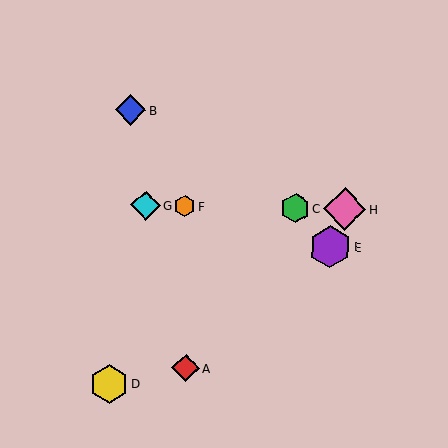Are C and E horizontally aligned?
No, C is at y≈208 and E is at y≈247.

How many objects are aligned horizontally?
4 objects (C, F, G, H) are aligned horizontally.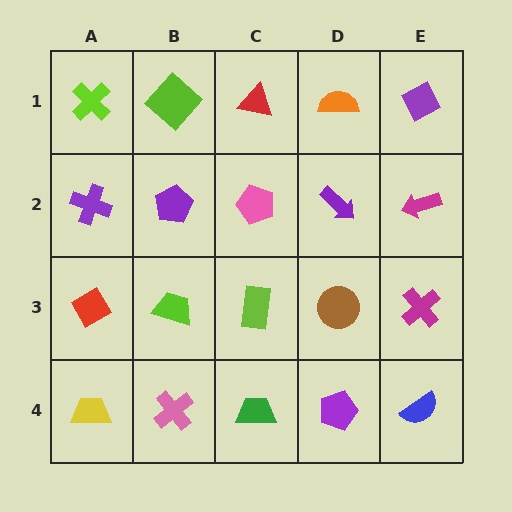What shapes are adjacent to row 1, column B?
A purple pentagon (row 2, column B), a lime cross (row 1, column A), a red triangle (row 1, column C).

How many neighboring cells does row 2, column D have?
4.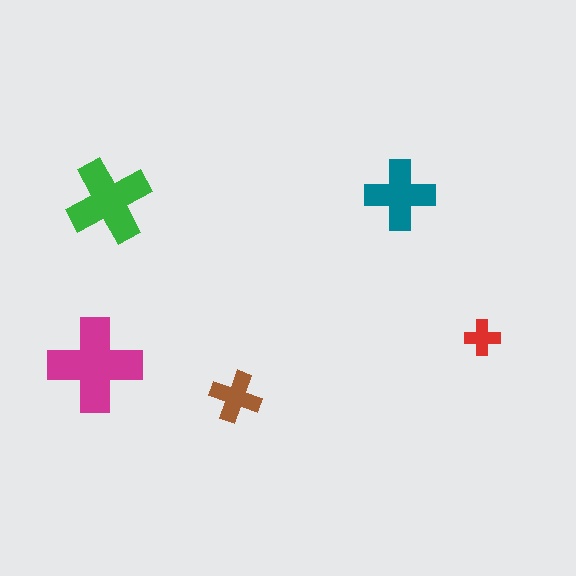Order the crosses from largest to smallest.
the magenta one, the green one, the teal one, the brown one, the red one.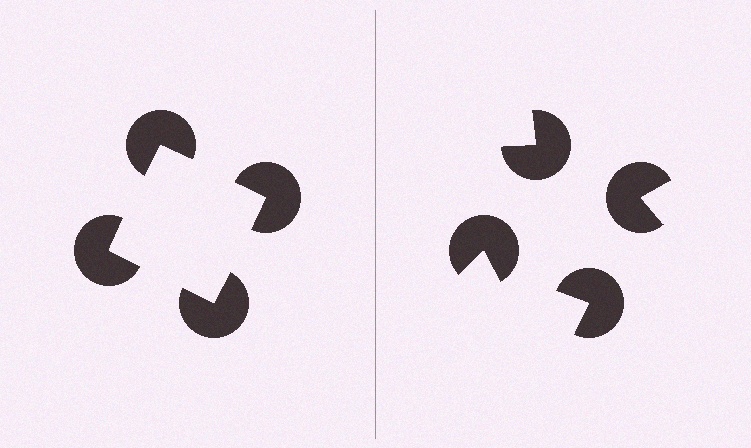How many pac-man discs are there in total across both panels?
8 — 4 on each side.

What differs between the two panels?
The pac-man discs are positioned identically on both sides; only the wedge orientations differ. On the left they align to a square; on the right they are misaligned.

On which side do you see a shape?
An illusory square appears on the left side. On the right side the wedge cuts are rotated, so no coherent shape forms.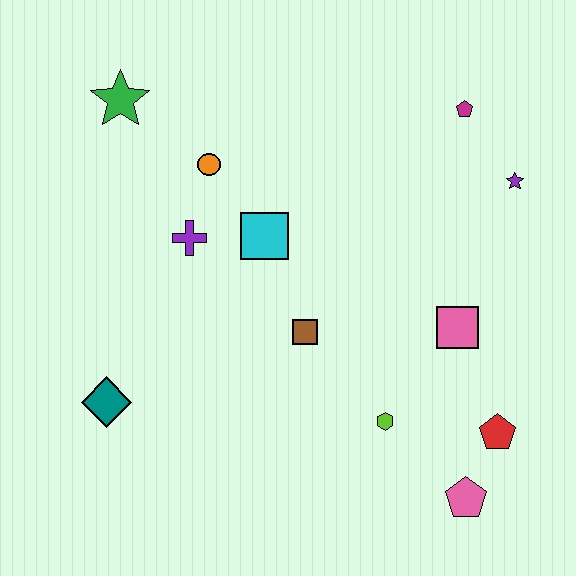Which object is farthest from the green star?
The pink pentagon is farthest from the green star.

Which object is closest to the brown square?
The cyan square is closest to the brown square.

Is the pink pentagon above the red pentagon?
No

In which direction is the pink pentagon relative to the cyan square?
The pink pentagon is below the cyan square.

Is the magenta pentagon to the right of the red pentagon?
No